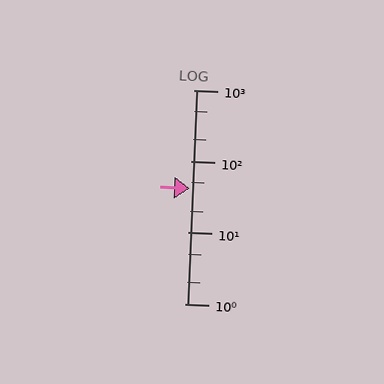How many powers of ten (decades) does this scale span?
The scale spans 3 decades, from 1 to 1000.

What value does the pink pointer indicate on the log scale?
The pointer indicates approximately 42.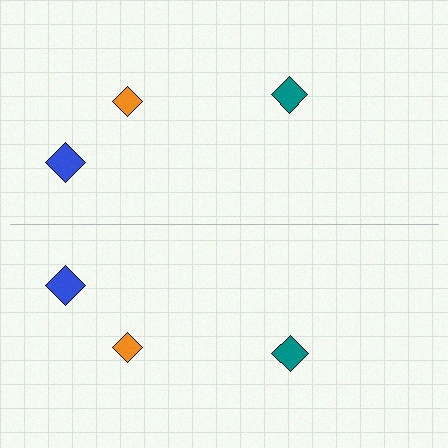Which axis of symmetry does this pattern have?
The pattern has a horizontal axis of symmetry running through the center of the image.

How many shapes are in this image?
There are 6 shapes in this image.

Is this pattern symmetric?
Yes, this pattern has bilateral (reflection) symmetry.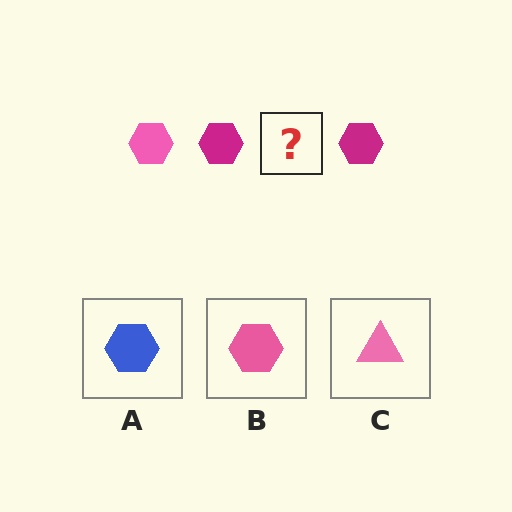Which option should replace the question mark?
Option B.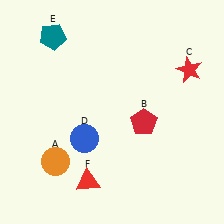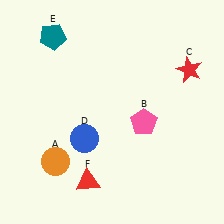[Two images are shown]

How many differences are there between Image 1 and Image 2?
There is 1 difference between the two images.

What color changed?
The pentagon (B) changed from red in Image 1 to pink in Image 2.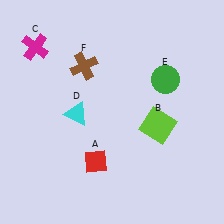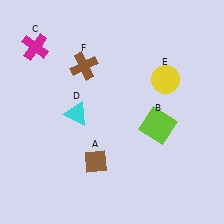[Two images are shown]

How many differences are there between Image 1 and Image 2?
There are 2 differences between the two images.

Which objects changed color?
A changed from red to brown. E changed from green to yellow.